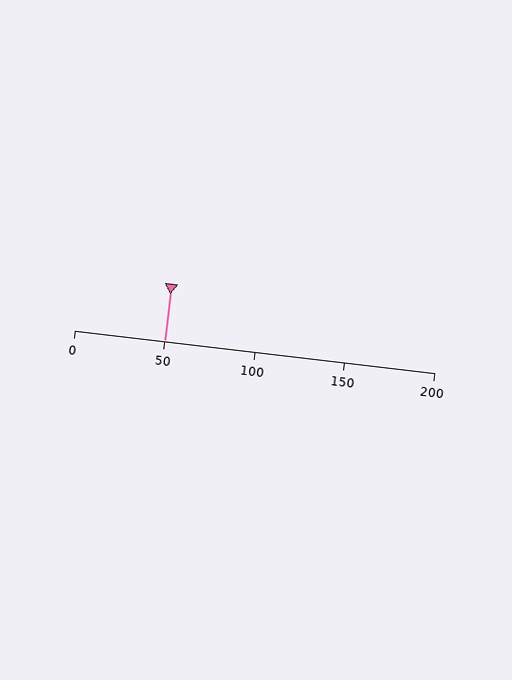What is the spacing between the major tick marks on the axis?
The major ticks are spaced 50 apart.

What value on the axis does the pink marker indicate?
The marker indicates approximately 50.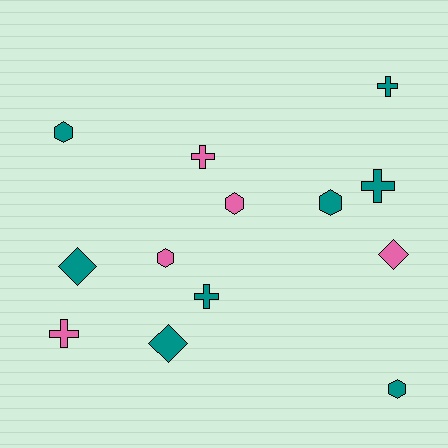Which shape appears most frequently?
Hexagon, with 5 objects.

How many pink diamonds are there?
There is 1 pink diamond.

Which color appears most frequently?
Teal, with 8 objects.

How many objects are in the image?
There are 13 objects.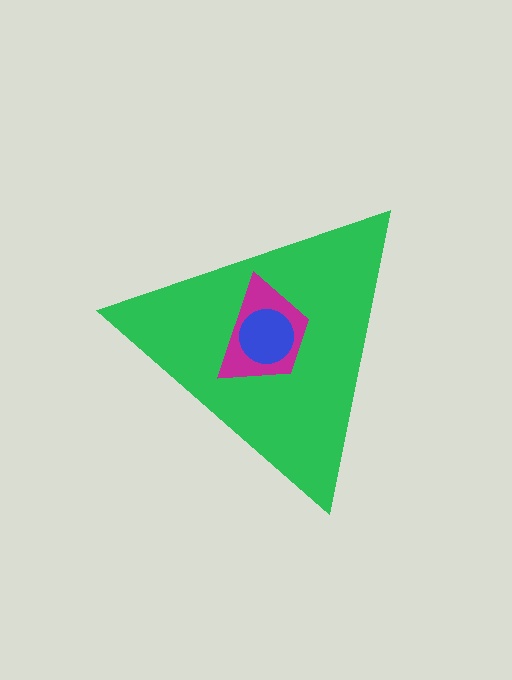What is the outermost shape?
The green triangle.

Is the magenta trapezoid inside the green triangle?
Yes.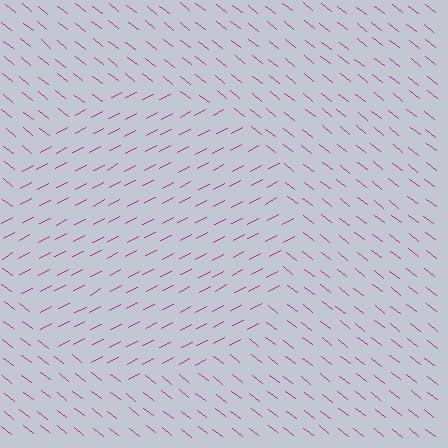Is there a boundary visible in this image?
Yes, there is a texture boundary formed by a change in line orientation.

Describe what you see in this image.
The image is filled with small magenta line segments. A circle region in the image has lines oriented differently from the surrounding lines, creating a visible texture boundary.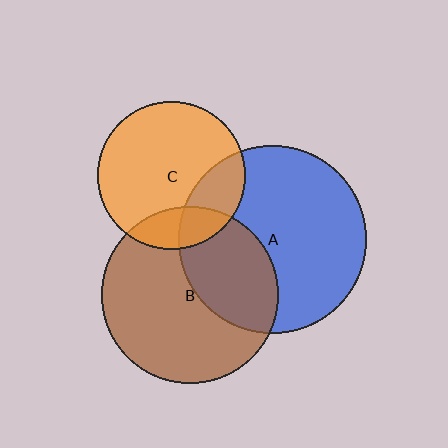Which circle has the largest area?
Circle A (blue).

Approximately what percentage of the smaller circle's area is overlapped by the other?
Approximately 20%.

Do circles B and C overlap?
Yes.